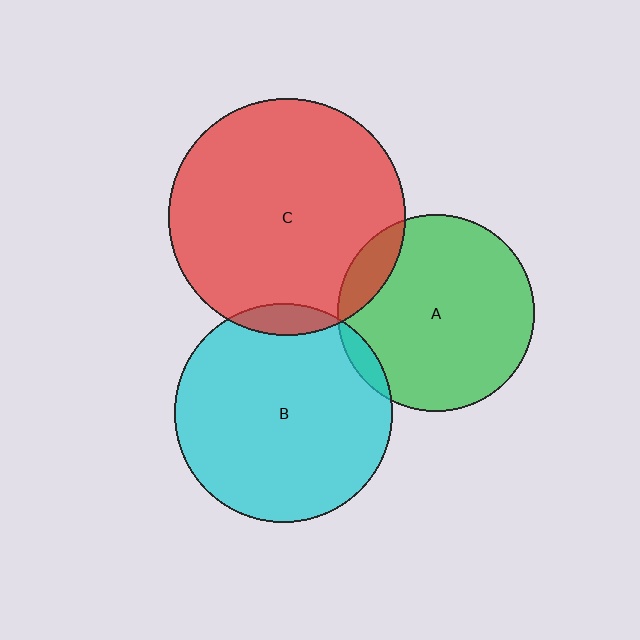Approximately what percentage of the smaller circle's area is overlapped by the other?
Approximately 5%.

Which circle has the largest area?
Circle C (red).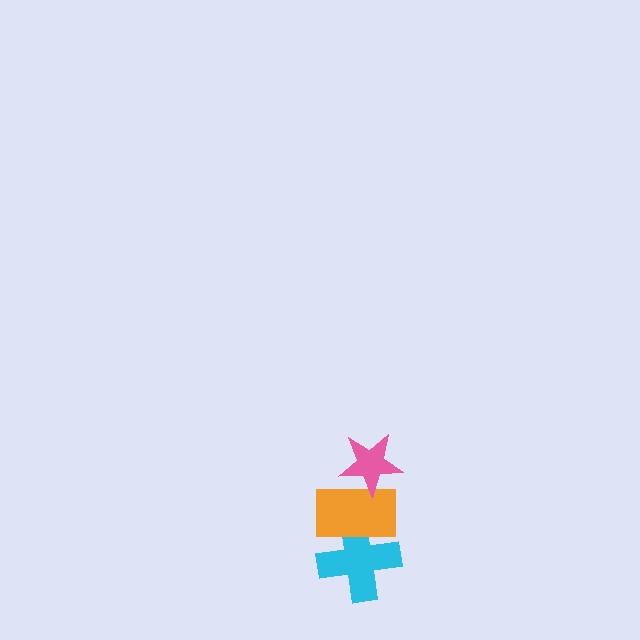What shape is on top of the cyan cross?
The orange rectangle is on top of the cyan cross.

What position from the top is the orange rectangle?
The orange rectangle is 2nd from the top.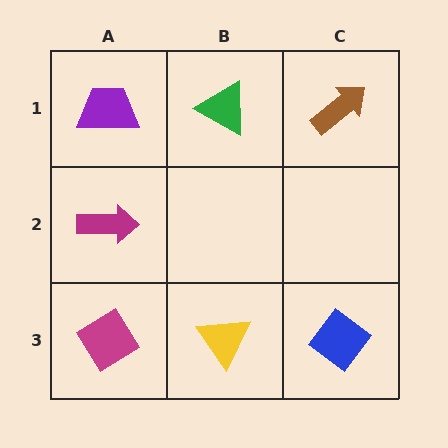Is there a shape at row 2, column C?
No, that cell is empty.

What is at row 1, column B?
A green triangle.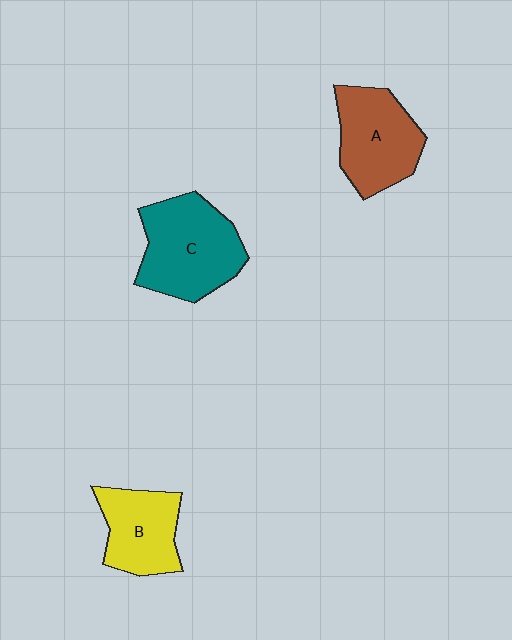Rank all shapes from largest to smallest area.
From largest to smallest: C (teal), A (brown), B (yellow).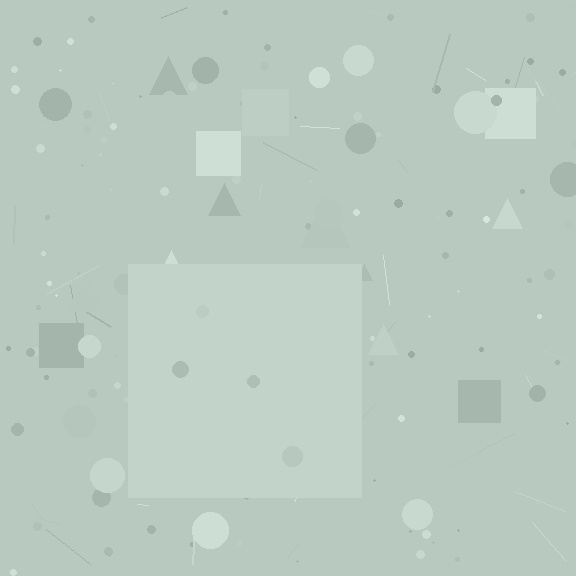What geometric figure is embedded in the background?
A square is embedded in the background.